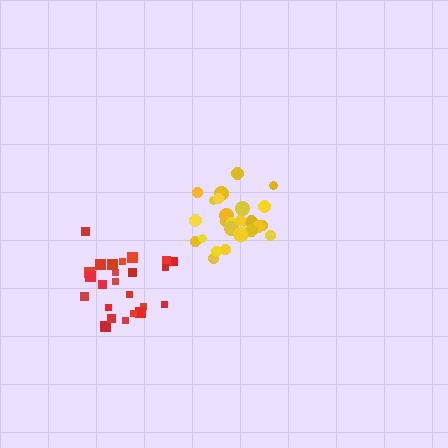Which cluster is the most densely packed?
Yellow.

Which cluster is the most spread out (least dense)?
Red.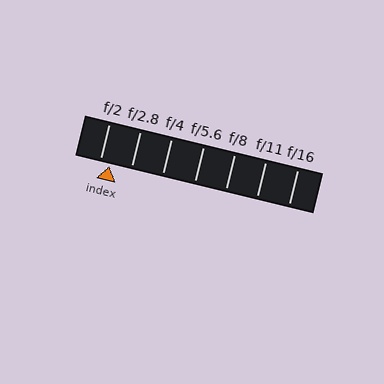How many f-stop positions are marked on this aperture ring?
There are 7 f-stop positions marked.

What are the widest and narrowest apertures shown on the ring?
The widest aperture shown is f/2 and the narrowest is f/16.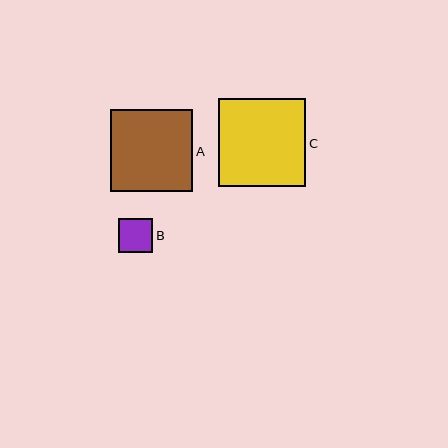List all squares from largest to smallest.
From largest to smallest: C, A, B.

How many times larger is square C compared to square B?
Square C is approximately 2.6 times the size of square B.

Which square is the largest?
Square C is the largest with a size of approximately 87 pixels.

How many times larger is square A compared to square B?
Square A is approximately 2.4 times the size of square B.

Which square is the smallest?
Square B is the smallest with a size of approximately 34 pixels.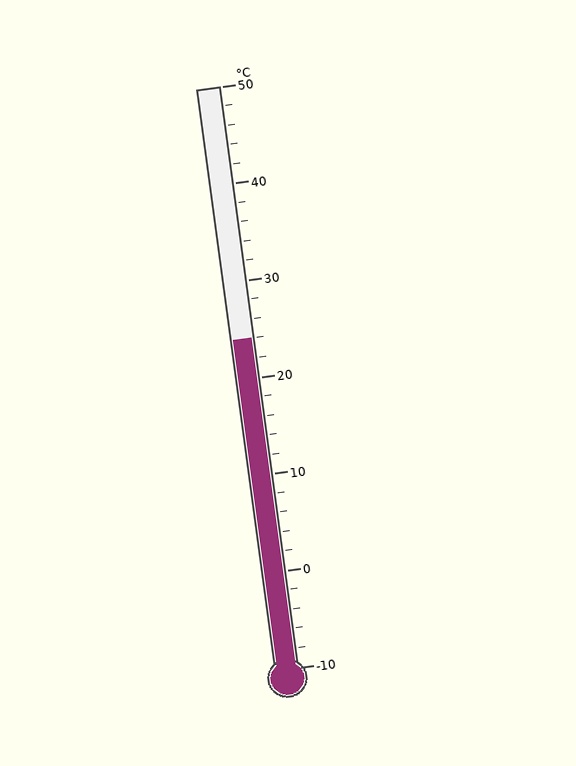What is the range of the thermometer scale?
The thermometer scale ranges from -10°C to 50°C.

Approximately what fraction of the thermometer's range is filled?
The thermometer is filled to approximately 55% of its range.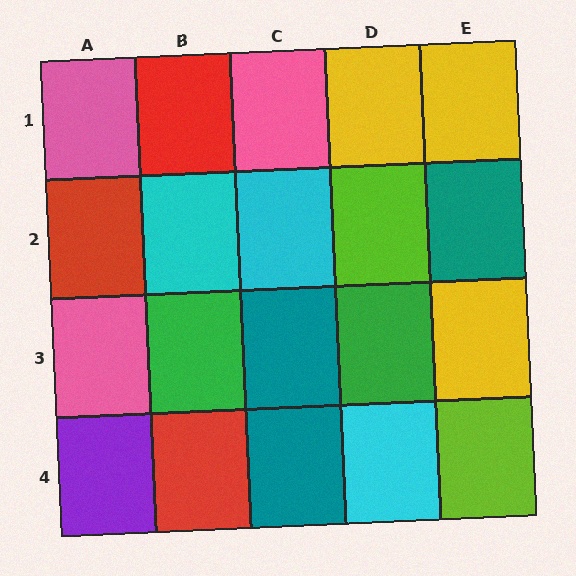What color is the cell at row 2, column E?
Teal.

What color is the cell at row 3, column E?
Yellow.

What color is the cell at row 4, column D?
Cyan.